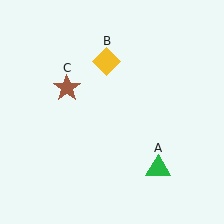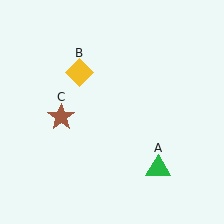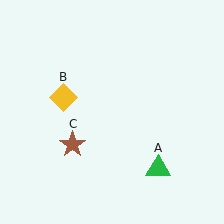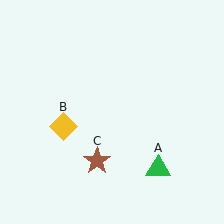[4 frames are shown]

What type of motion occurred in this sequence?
The yellow diamond (object B), brown star (object C) rotated counterclockwise around the center of the scene.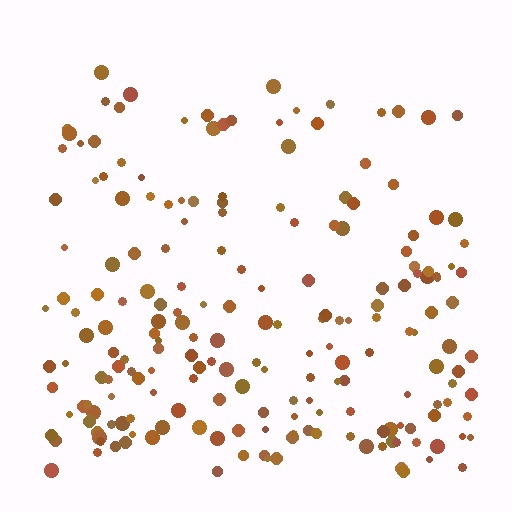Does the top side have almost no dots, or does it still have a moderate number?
Still a moderate number, just noticeably fewer than the bottom.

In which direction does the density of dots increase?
From top to bottom, with the bottom side densest.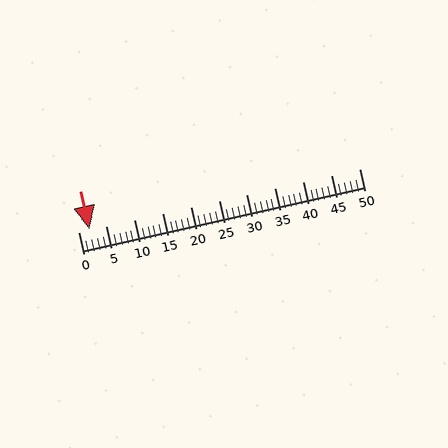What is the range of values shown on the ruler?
The ruler shows values from 0 to 50.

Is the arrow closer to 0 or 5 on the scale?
The arrow is closer to 0.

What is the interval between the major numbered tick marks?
The major tick marks are spaced 5 units apart.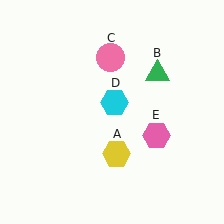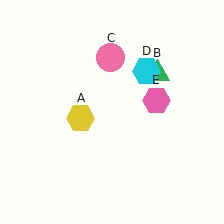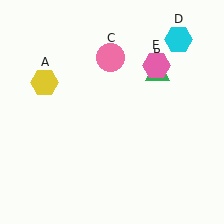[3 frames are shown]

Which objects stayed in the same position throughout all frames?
Green triangle (object B) and pink circle (object C) remained stationary.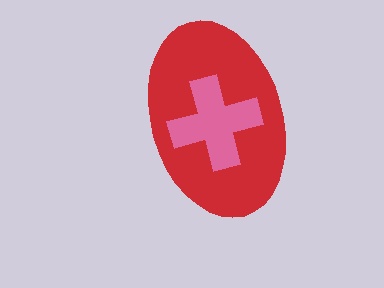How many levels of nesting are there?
2.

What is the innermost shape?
The pink cross.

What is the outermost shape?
The red ellipse.